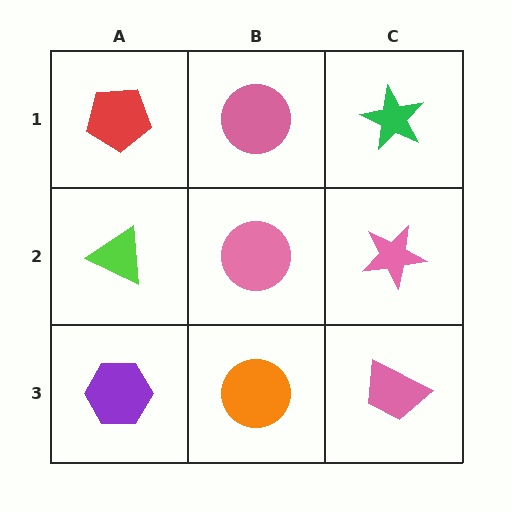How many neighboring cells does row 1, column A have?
2.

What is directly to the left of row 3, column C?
An orange circle.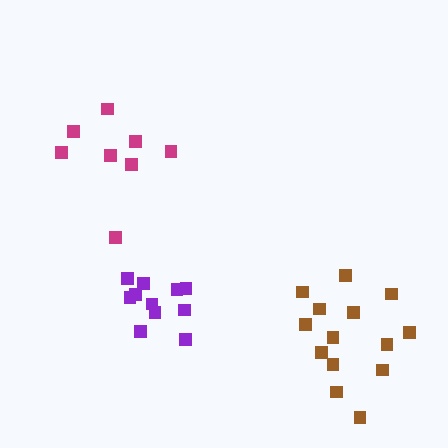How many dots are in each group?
Group 1: 8 dots, Group 2: 11 dots, Group 3: 14 dots (33 total).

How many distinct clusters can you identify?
There are 3 distinct clusters.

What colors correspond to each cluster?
The clusters are colored: magenta, purple, brown.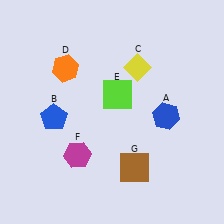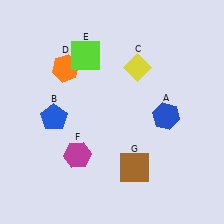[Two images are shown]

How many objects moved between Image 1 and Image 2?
1 object moved between the two images.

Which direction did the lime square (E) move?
The lime square (E) moved up.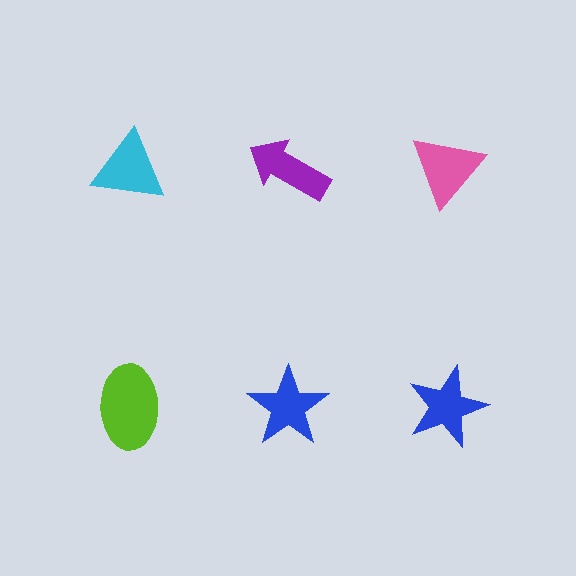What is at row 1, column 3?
A pink triangle.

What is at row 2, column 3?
A blue star.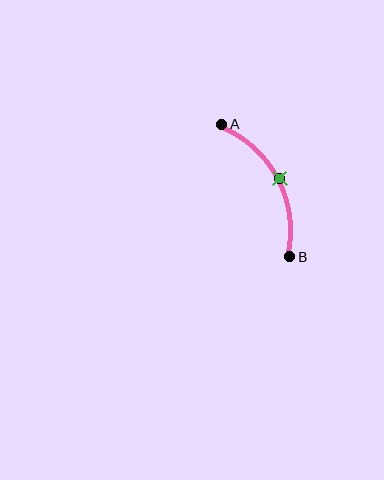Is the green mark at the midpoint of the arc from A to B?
Yes. The green mark lies on the arc at equal arc-length from both A and B — it is the arc midpoint.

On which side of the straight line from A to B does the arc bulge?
The arc bulges to the right of the straight line connecting A and B.